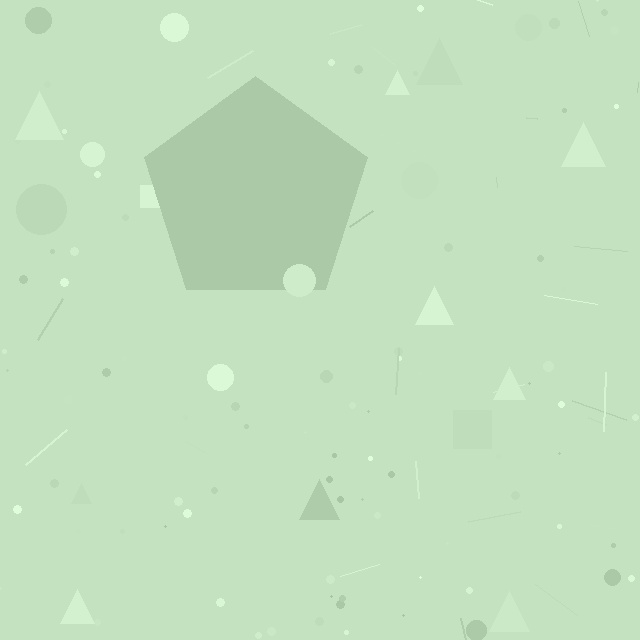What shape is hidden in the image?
A pentagon is hidden in the image.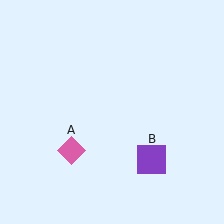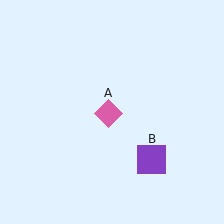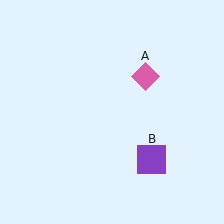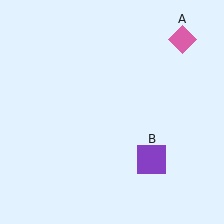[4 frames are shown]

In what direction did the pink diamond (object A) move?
The pink diamond (object A) moved up and to the right.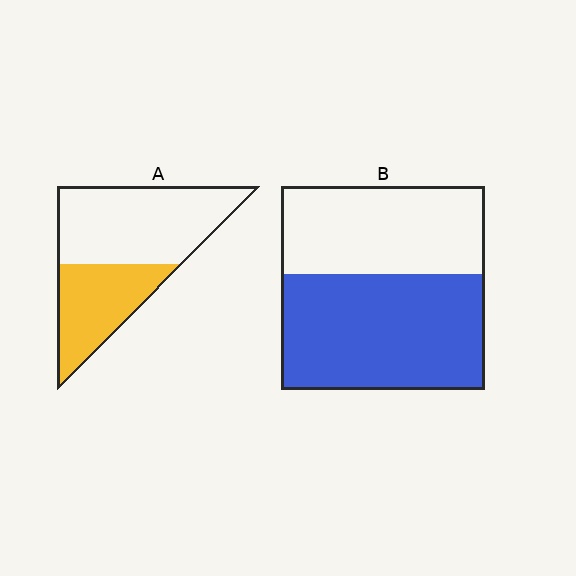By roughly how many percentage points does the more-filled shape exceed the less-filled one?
By roughly 20 percentage points (B over A).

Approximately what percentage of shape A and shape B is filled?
A is approximately 40% and B is approximately 55%.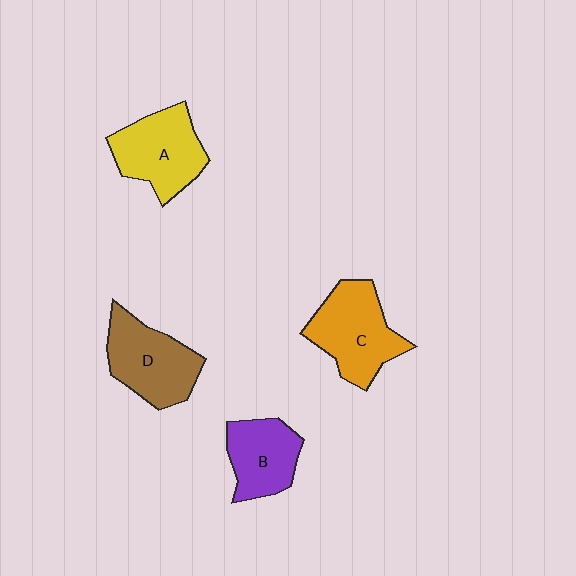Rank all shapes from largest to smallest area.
From largest to smallest: C (orange), D (brown), A (yellow), B (purple).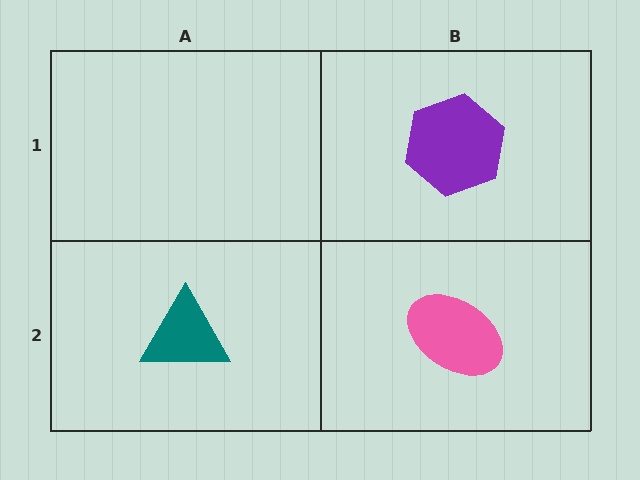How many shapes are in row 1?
1 shape.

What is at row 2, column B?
A pink ellipse.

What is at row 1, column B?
A purple hexagon.